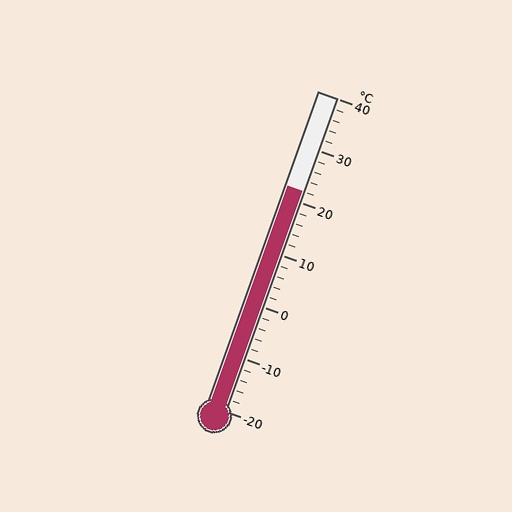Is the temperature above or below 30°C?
The temperature is below 30°C.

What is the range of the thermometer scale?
The thermometer scale ranges from -20°C to 40°C.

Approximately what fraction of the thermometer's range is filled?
The thermometer is filled to approximately 70% of its range.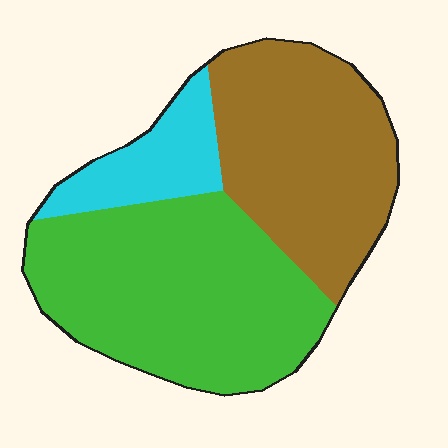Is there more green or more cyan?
Green.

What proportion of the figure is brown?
Brown takes up about three eighths (3/8) of the figure.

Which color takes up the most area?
Green, at roughly 50%.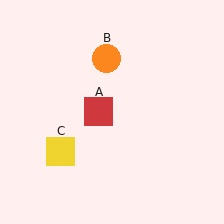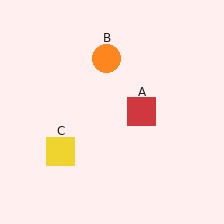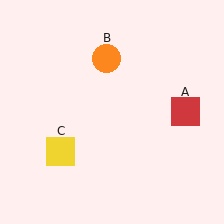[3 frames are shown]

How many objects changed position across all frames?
1 object changed position: red square (object A).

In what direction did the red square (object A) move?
The red square (object A) moved right.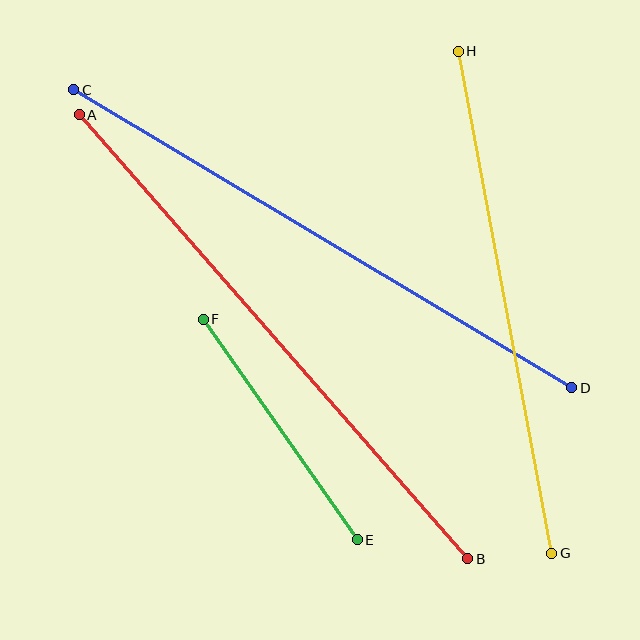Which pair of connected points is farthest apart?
Points A and B are farthest apart.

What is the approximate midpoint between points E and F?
The midpoint is at approximately (280, 429) pixels.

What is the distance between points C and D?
The distance is approximately 580 pixels.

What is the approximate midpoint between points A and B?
The midpoint is at approximately (274, 337) pixels.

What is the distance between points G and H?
The distance is approximately 510 pixels.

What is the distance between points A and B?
The distance is approximately 590 pixels.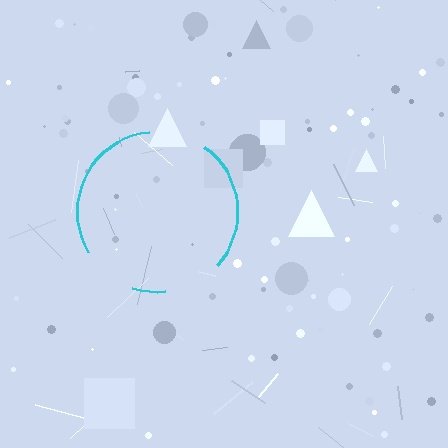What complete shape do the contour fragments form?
The contour fragments form a circle.